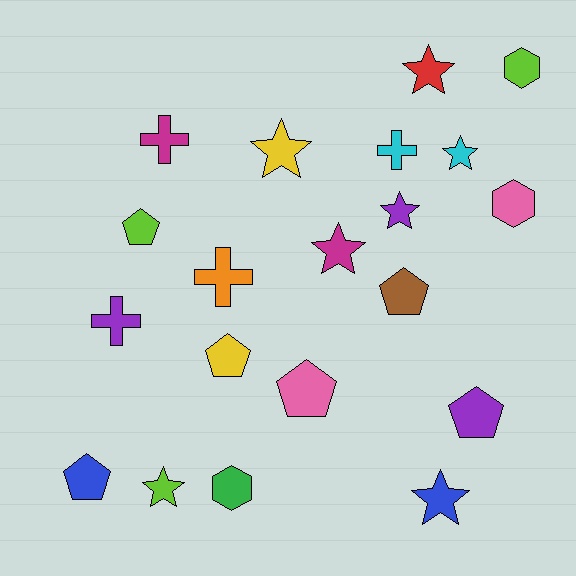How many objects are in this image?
There are 20 objects.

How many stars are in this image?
There are 7 stars.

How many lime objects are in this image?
There are 3 lime objects.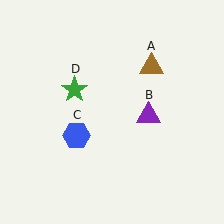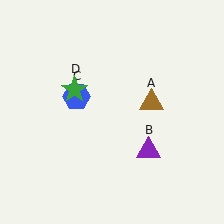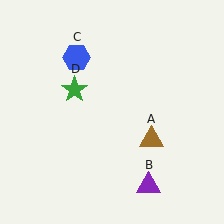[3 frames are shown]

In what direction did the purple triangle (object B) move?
The purple triangle (object B) moved down.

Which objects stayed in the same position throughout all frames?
Green star (object D) remained stationary.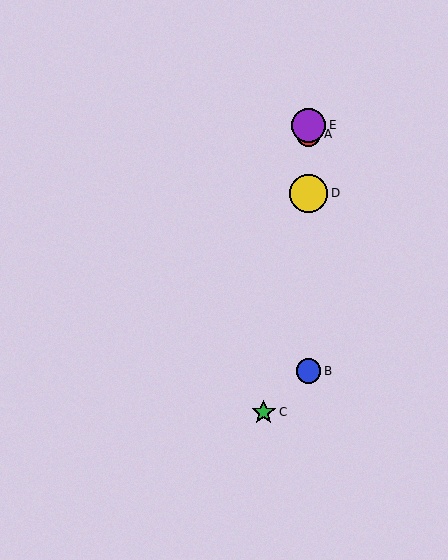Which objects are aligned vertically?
Objects A, B, D, E are aligned vertically.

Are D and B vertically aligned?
Yes, both are at x≈309.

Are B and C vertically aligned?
No, B is at x≈309 and C is at x≈264.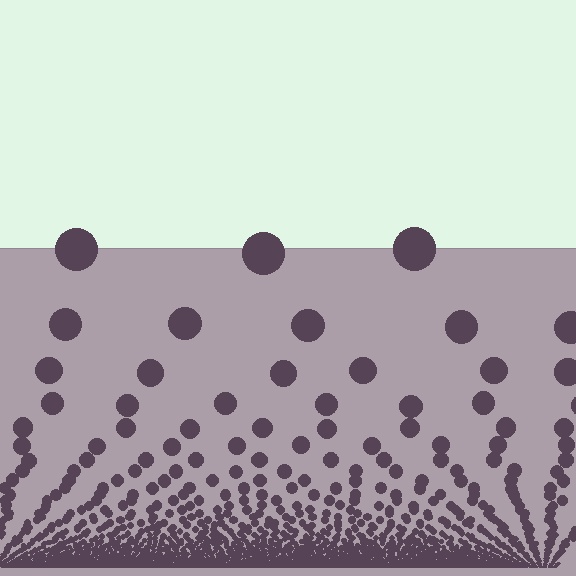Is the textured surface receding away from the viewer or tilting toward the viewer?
The surface appears to tilt toward the viewer. Texture elements get larger and sparser toward the top.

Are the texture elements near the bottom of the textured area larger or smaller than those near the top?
Smaller. The gradient is inverted — elements near the bottom are smaller and denser.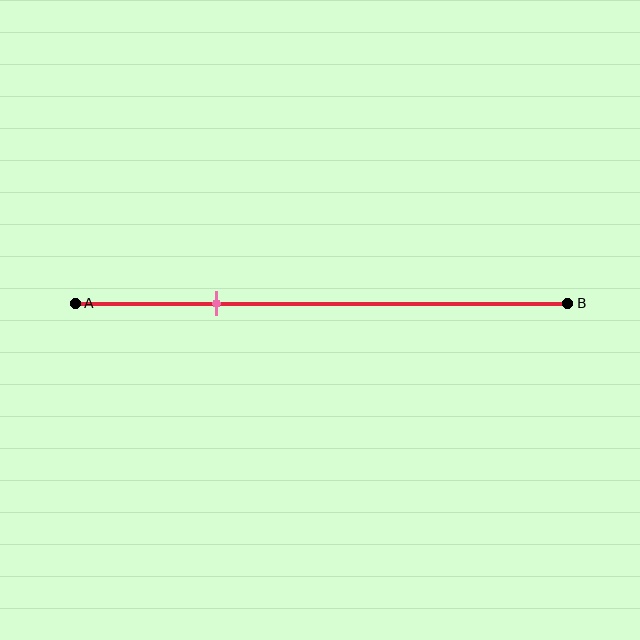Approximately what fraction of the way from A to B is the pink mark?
The pink mark is approximately 30% of the way from A to B.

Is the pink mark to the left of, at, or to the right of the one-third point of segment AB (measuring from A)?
The pink mark is to the left of the one-third point of segment AB.